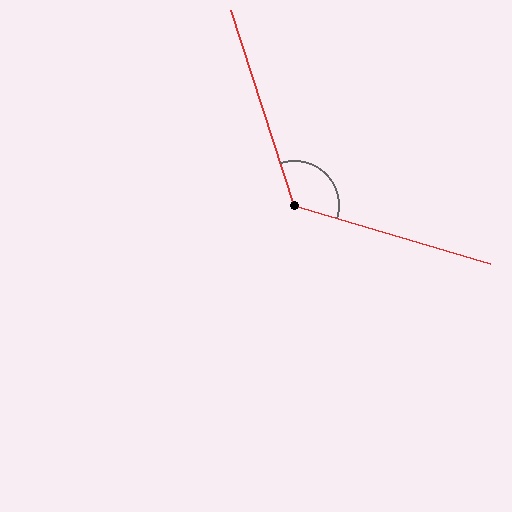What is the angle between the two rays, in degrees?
Approximately 124 degrees.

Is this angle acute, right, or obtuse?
It is obtuse.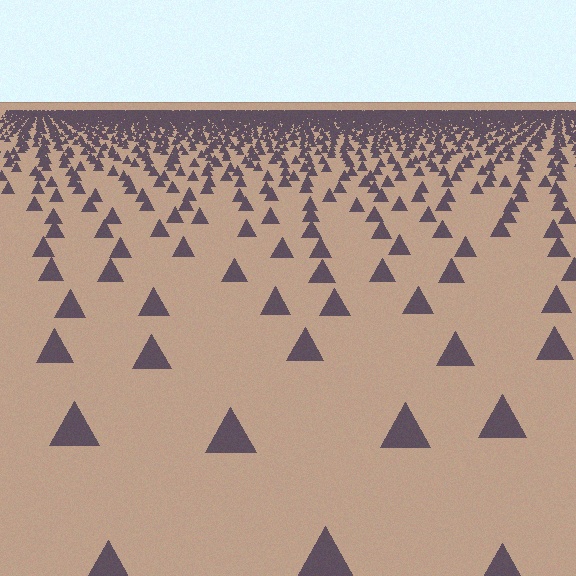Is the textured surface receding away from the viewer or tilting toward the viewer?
The surface is receding away from the viewer. Texture elements get smaller and denser toward the top.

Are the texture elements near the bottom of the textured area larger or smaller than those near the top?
Larger. Near the bottom, elements are closer to the viewer and appear at a bigger on-screen size.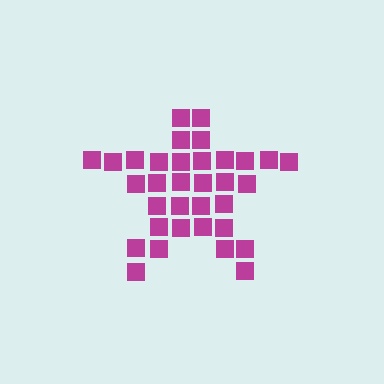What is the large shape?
The large shape is a star.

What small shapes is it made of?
It is made of small squares.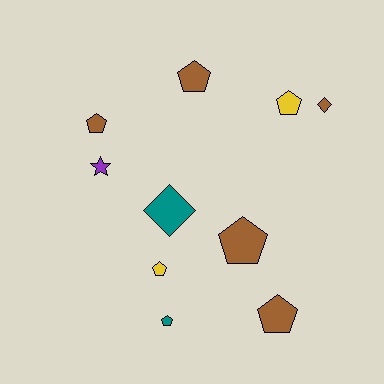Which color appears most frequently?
Brown, with 5 objects.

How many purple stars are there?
There is 1 purple star.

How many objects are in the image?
There are 10 objects.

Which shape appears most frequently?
Pentagon, with 7 objects.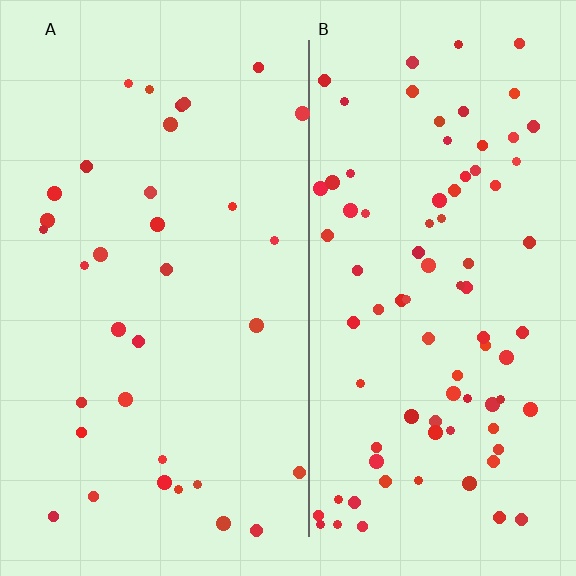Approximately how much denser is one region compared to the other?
Approximately 2.5× — region B over region A.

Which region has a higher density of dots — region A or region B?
B (the right).